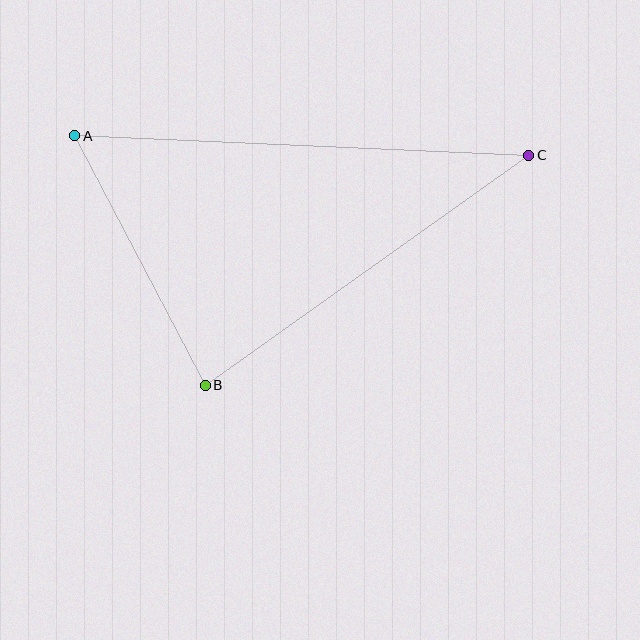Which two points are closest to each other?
Points A and B are closest to each other.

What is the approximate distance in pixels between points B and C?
The distance between B and C is approximately 397 pixels.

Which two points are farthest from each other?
Points A and C are farthest from each other.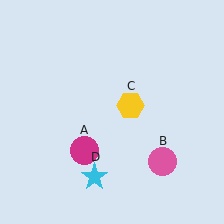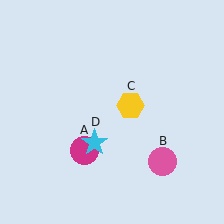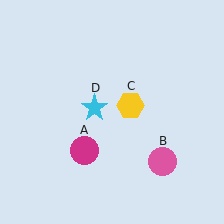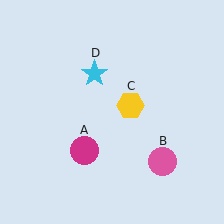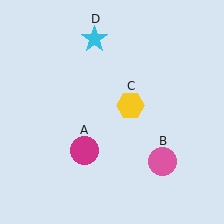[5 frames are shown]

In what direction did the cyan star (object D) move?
The cyan star (object D) moved up.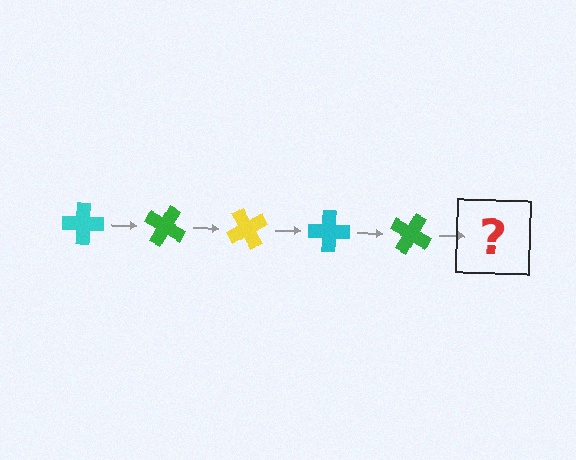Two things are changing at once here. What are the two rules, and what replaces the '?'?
The two rules are that it rotates 30 degrees each step and the color cycles through cyan, green, and yellow. The '?' should be a yellow cross, rotated 150 degrees from the start.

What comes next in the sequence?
The next element should be a yellow cross, rotated 150 degrees from the start.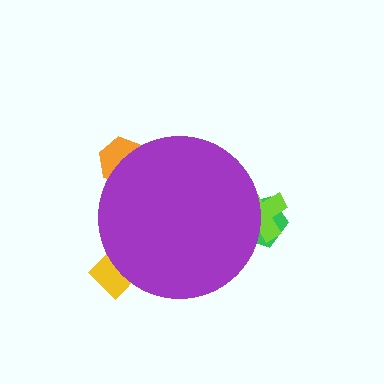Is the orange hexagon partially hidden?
Yes, the orange hexagon is partially hidden behind the purple circle.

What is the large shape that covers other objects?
A purple circle.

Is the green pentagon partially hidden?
Yes, the green pentagon is partially hidden behind the purple circle.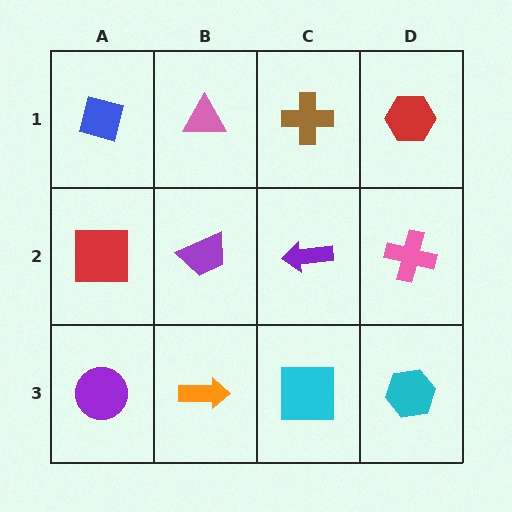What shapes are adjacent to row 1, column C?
A purple arrow (row 2, column C), a pink triangle (row 1, column B), a red hexagon (row 1, column D).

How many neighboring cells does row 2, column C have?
4.